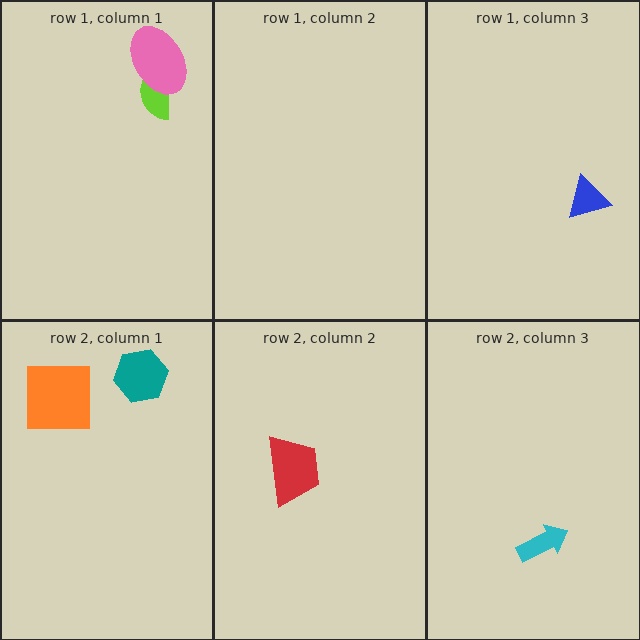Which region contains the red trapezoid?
The row 2, column 2 region.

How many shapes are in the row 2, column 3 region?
1.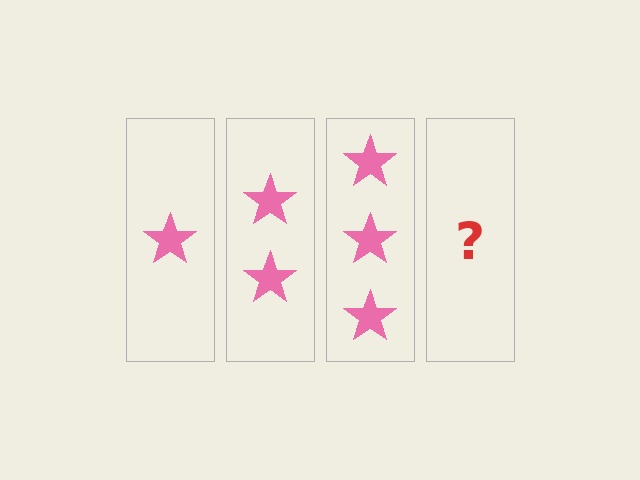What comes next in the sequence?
The next element should be 4 stars.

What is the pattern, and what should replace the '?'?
The pattern is that each step adds one more star. The '?' should be 4 stars.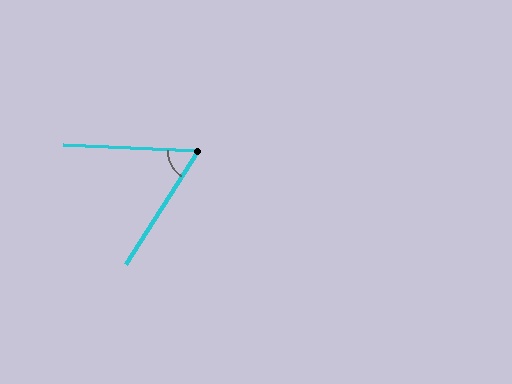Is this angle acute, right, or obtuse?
It is acute.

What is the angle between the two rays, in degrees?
Approximately 60 degrees.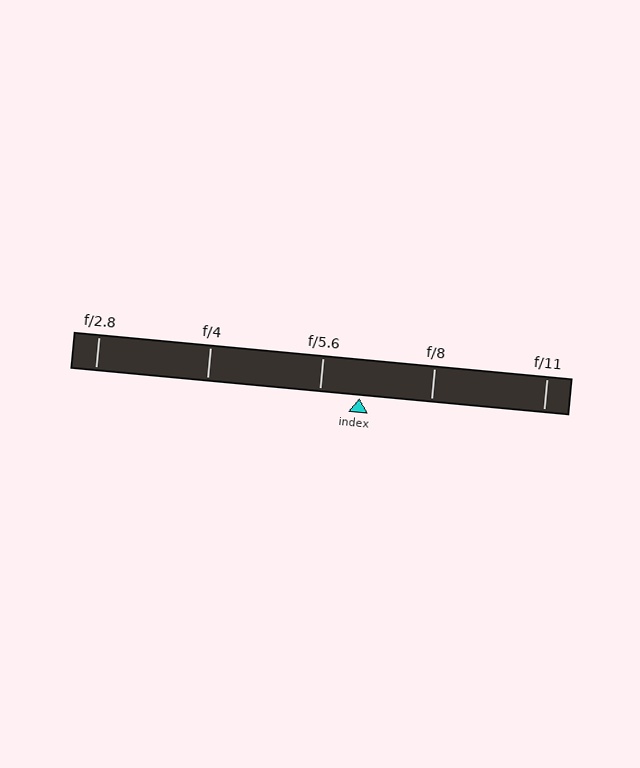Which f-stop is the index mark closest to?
The index mark is closest to f/5.6.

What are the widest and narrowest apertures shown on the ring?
The widest aperture shown is f/2.8 and the narrowest is f/11.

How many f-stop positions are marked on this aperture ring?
There are 5 f-stop positions marked.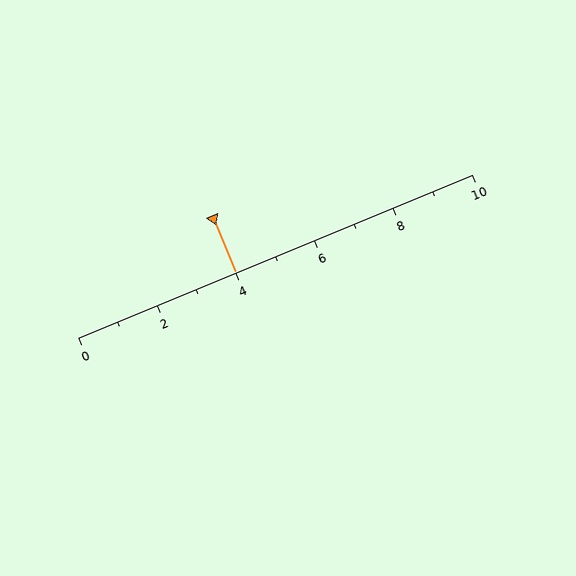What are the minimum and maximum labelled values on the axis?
The axis runs from 0 to 10.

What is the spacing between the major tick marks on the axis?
The major ticks are spaced 2 apart.